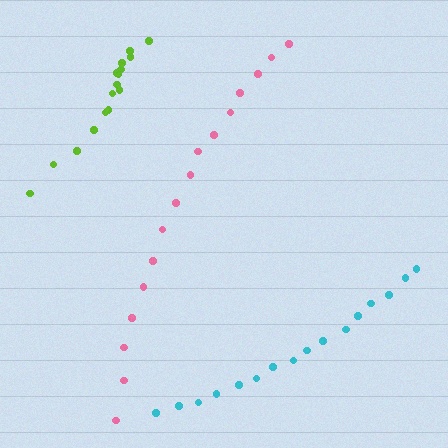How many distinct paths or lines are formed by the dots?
There are 3 distinct paths.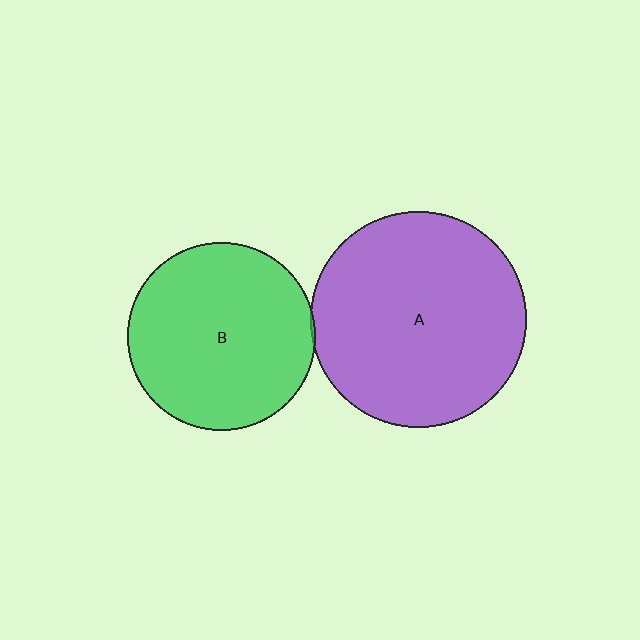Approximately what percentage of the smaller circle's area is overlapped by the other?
Approximately 5%.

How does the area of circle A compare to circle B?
Approximately 1.3 times.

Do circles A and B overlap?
Yes.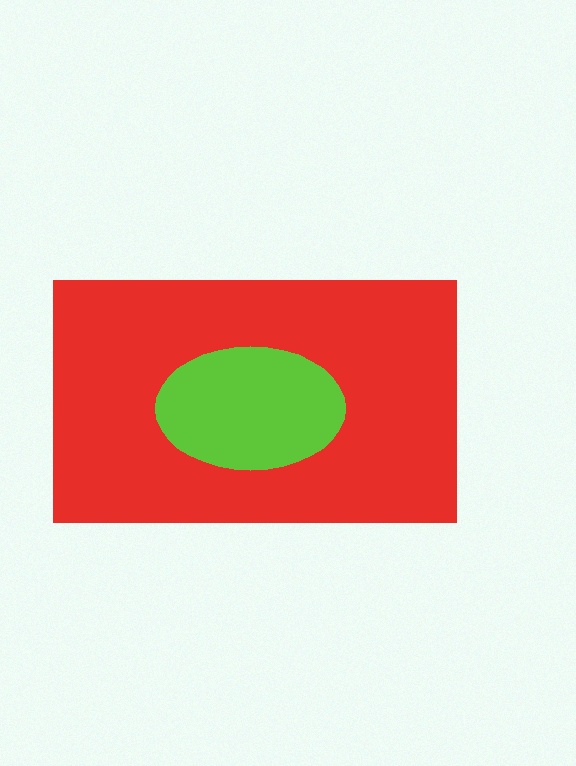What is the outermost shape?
The red rectangle.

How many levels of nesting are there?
2.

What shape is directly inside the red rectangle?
The lime ellipse.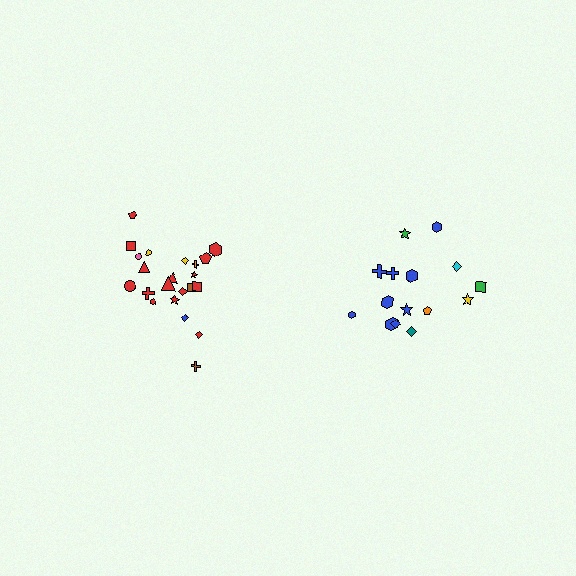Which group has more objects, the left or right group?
The left group.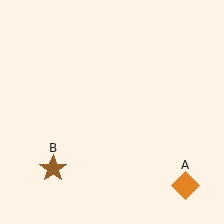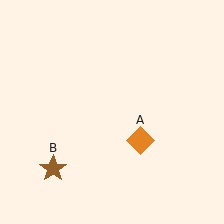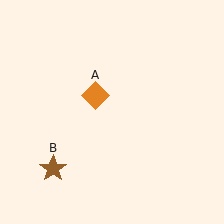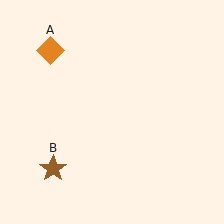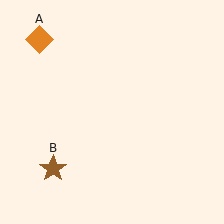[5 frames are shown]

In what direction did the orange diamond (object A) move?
The orange diamond (object A) moved up and to the left.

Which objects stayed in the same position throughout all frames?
Brown star (object B) remained stationary.